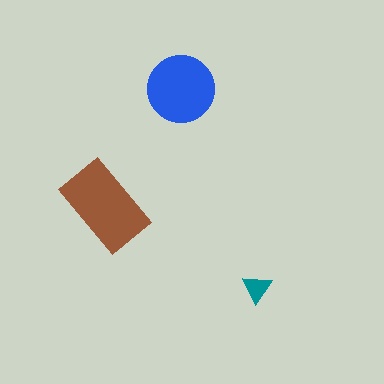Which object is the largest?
The brown rectangle.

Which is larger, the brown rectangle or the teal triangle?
The brown rectangle.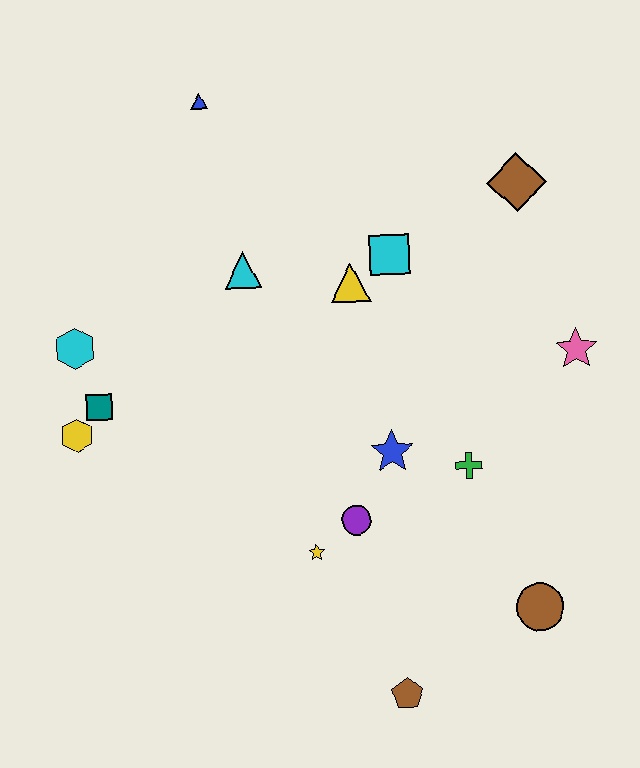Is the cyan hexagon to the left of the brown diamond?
Yes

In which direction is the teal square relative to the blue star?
The teal square is to the left of the blue star.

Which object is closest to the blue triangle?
The cyan triangle is closest to the blue triangle.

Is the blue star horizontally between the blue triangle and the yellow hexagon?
No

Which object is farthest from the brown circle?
The blue triangle is farthest from the brown circle.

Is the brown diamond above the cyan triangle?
Yes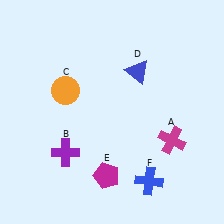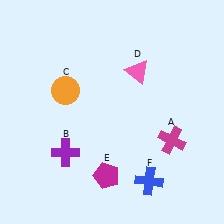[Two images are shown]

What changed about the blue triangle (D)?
In Image 1, D is blue. In Image 2, it changed to pink.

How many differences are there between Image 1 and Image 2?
There is 1 difference between the two images.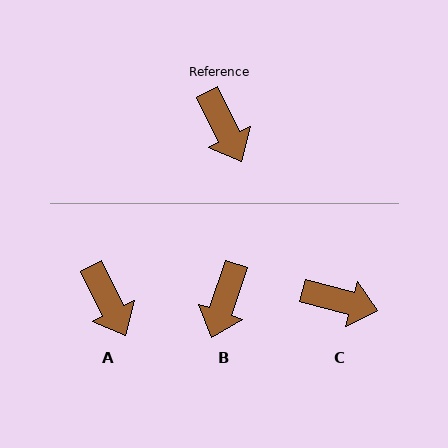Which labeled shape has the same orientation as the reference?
A.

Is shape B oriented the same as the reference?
No, it is off by about 45 degrees.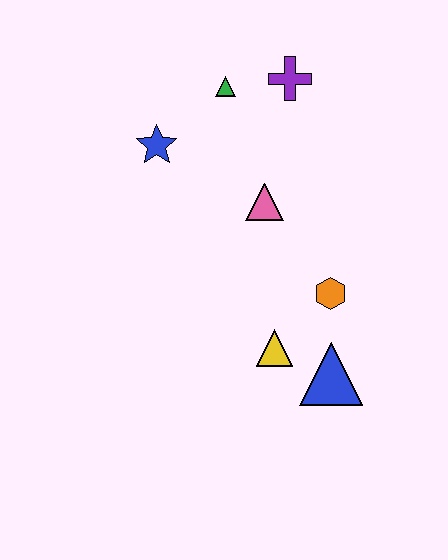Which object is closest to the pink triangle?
The orange hexagon is closest to the pink triangle.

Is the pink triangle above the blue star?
No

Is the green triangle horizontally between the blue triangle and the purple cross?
No